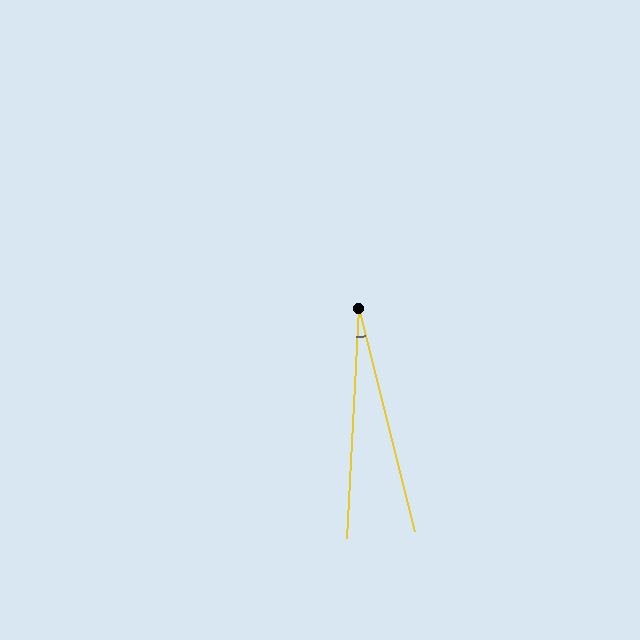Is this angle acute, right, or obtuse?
It is acute.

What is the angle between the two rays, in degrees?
Approximately 17 degrees.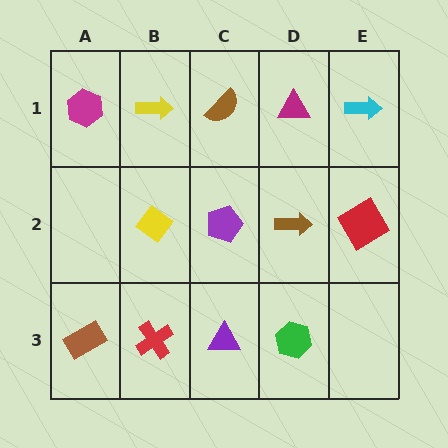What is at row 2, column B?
A yellow diamond.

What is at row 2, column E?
A red diamond.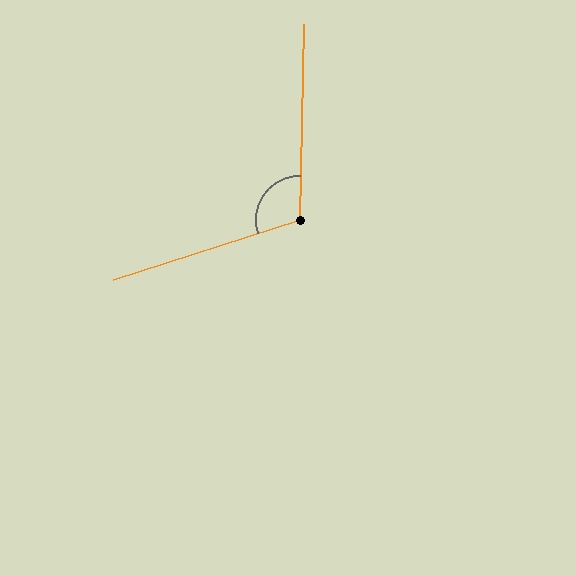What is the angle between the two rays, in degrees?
Approximately 109 degrees.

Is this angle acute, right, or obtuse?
It is obtuse.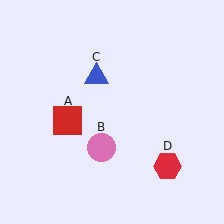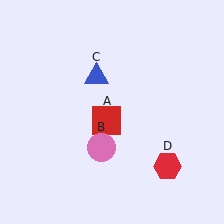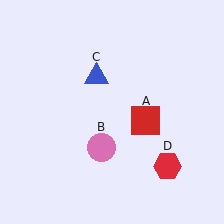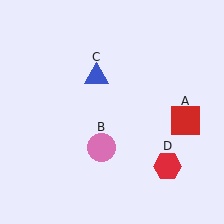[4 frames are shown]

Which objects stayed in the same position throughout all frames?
Pink circle (object B) and blue triangle (object C) and red hexagon (object D) remained stationary.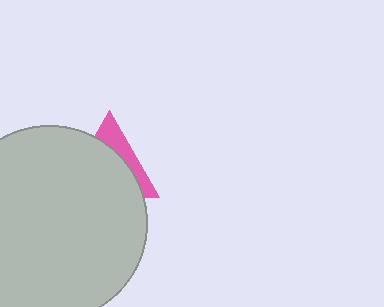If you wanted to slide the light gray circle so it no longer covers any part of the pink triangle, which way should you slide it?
Slide it down — that is the most direct way to separate the two shapes.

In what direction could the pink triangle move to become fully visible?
The pink triangle could move up. That would shift it out from behind the light gray circle entirely.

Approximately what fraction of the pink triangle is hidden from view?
Roughly 69% of the pink triangle is hidden behind the light gray circle.